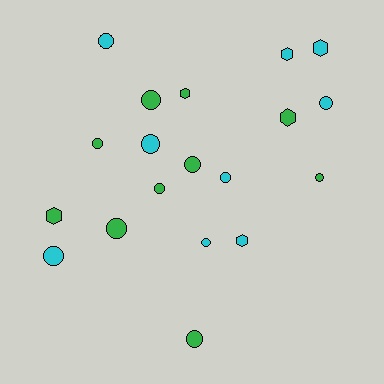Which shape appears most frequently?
Circle, with 13 objects.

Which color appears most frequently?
Green, with 10 objects.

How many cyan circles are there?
There are 6 cyan circles.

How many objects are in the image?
There are 19 objects.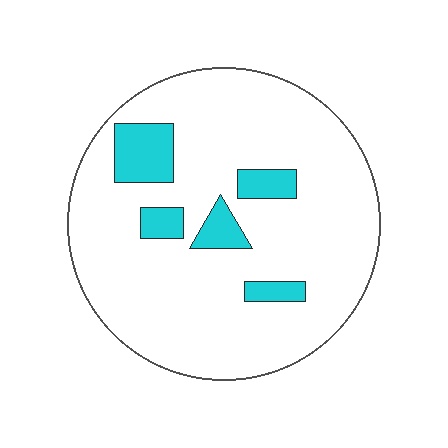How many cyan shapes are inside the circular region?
5.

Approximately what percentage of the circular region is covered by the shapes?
Approximately 15%.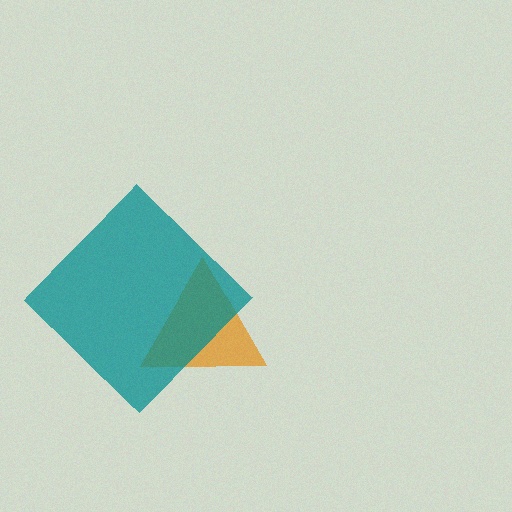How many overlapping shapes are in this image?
There are 2 overlapping shapes in the image.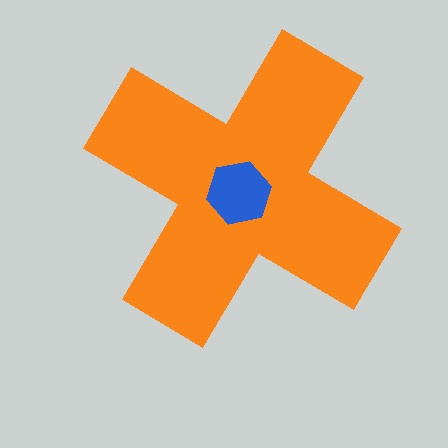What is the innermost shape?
The blue hexagon.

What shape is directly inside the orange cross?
The blue hexagon.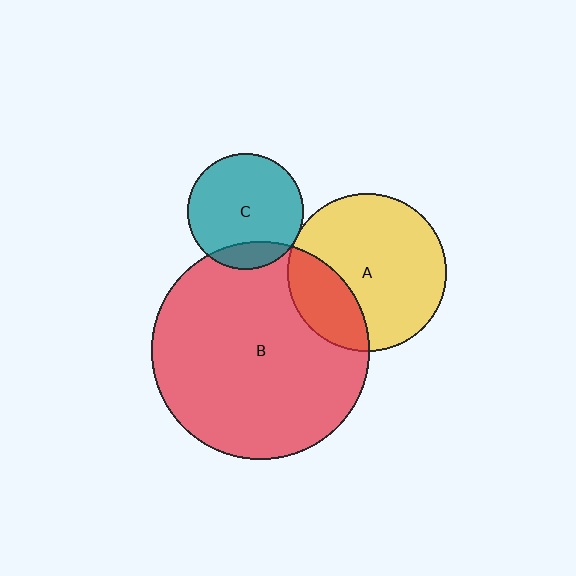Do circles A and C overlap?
Yes.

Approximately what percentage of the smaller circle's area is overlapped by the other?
Approximately 5%.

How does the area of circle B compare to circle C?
Approximately 3.5 times.